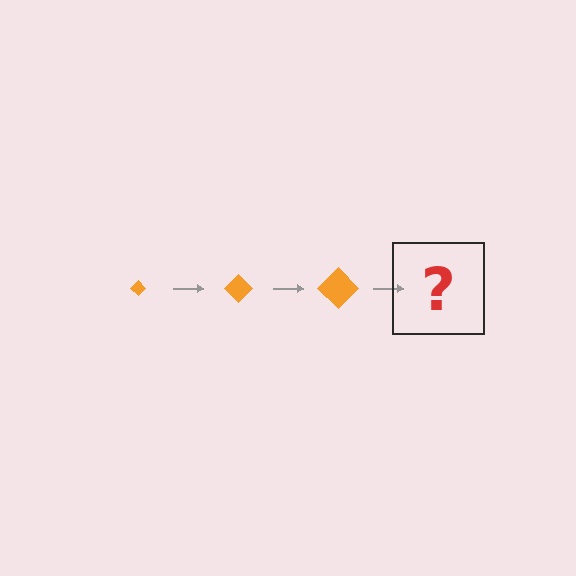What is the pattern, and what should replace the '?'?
The pattern is that the diamond gets progressively larger each step. The '?' should be an orange diamond, larger than the previous one.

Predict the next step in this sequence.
The next step is an orange diamond, larger than the previous one.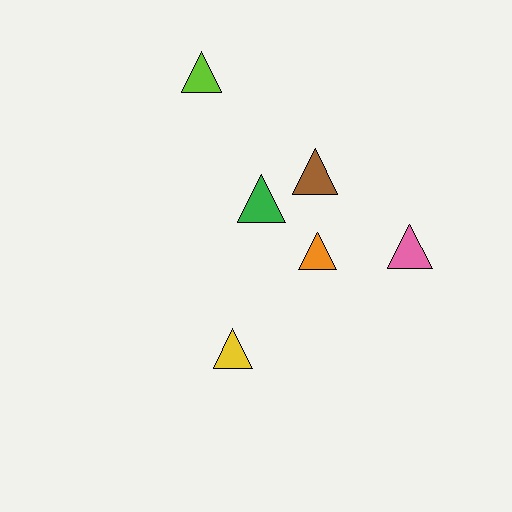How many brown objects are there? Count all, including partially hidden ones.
There is 1 brown object.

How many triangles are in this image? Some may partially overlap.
There are 6 triangles.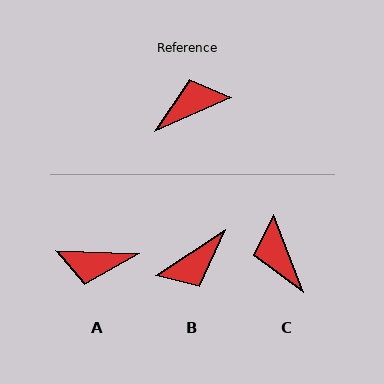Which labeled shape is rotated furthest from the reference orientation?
B, about 171 degrees away.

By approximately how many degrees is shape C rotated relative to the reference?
Approximately 87 degrees counter-clockwise.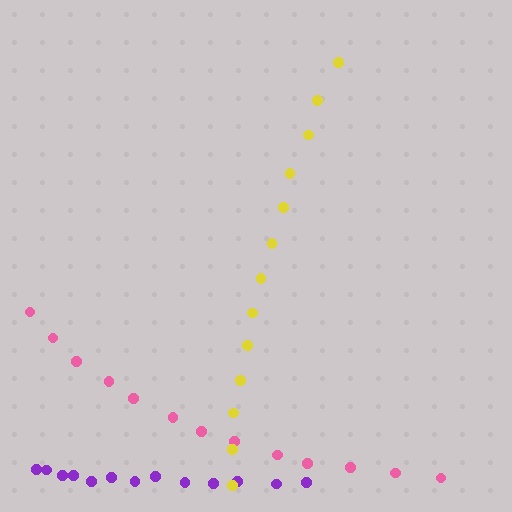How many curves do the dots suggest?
There are 3 distinct paths.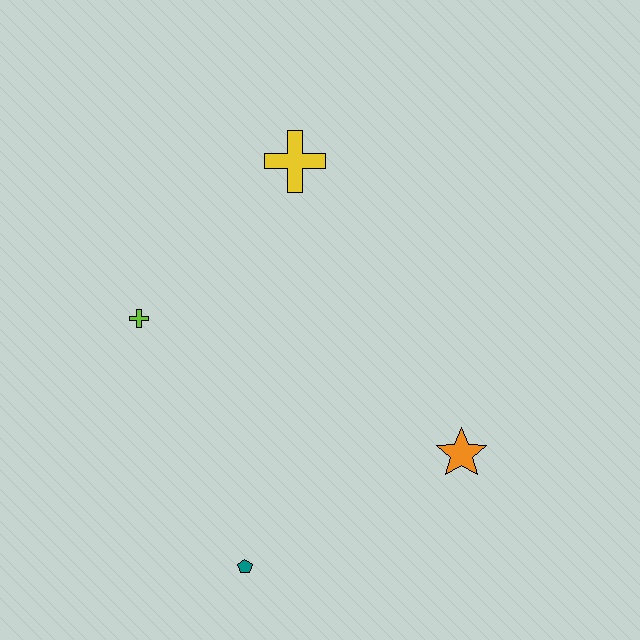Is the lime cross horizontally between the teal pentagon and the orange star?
No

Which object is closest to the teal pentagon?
The orange star is closest to the teal pentagon.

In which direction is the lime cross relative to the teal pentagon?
The lime cross is above the teal pentagon.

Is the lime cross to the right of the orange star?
No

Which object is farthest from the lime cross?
The orange star is farthest from the lime cross.